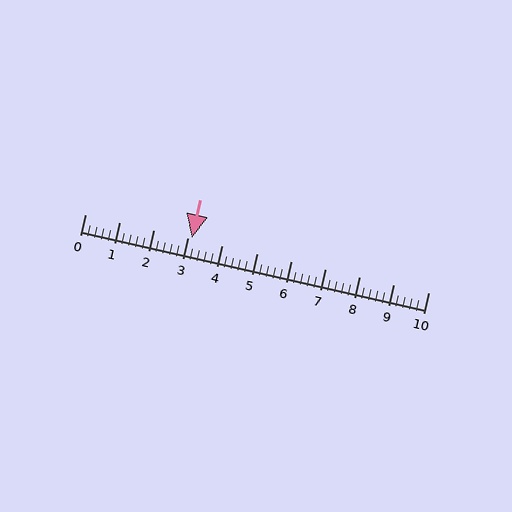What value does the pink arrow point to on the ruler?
The pink arrow points to approximately 3.1.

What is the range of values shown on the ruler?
The ruler shows values from 0 to 10.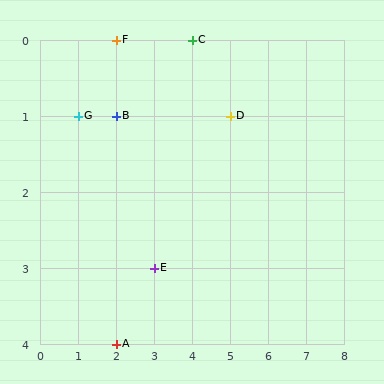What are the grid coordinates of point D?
Point D is at grid coordinates (5, 1).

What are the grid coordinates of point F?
Point F is at grid coordinates (2, 0).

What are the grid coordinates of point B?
Point B is at grid coordinates (2, 1).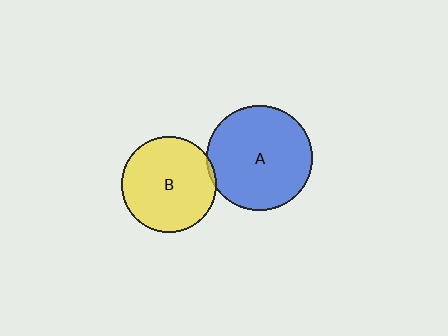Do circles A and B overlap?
Yes.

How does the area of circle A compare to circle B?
Approximately 1.2 times.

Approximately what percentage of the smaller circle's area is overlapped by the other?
Approximately 5%.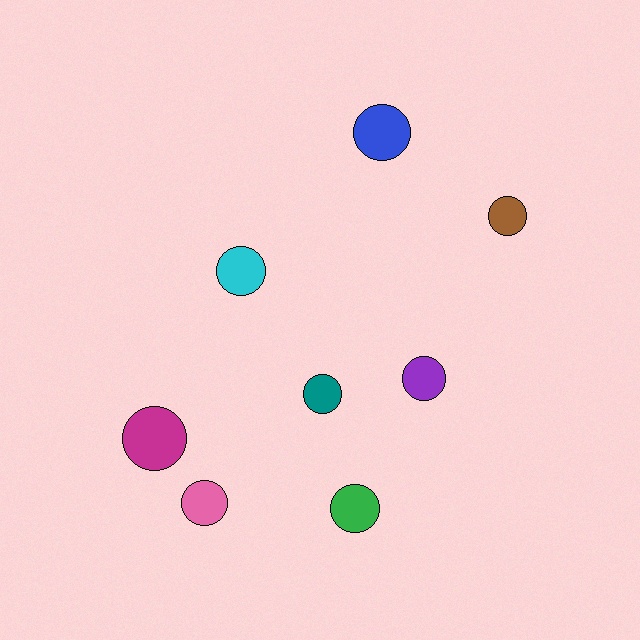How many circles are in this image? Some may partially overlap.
There are 8 circles.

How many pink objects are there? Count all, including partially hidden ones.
There is 1 pink object.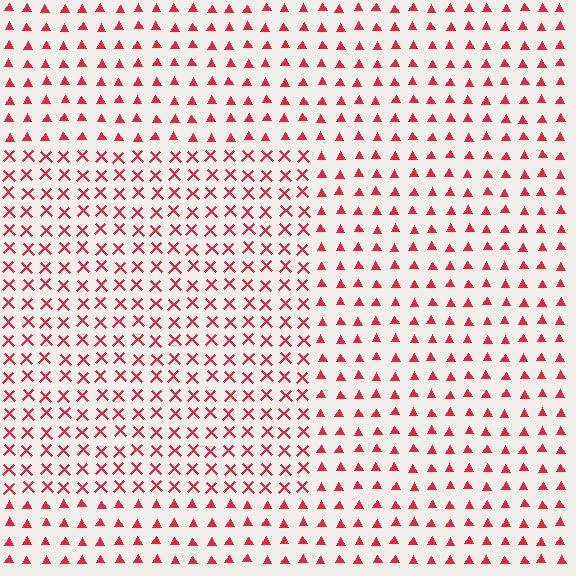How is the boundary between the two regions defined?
The boundary is defined by a change in element shape: X marks inside vs. triangles outside. All elements share the same color and spacing.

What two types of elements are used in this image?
The image uses X marks inside the rectangle region and triangles outside it.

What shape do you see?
I see a rectangle.